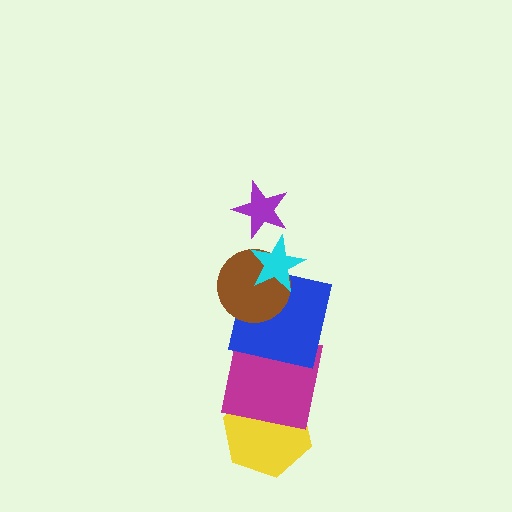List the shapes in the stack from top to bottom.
From top to bottom: the purple star, the cyan star, the brown circle, the blue square, the magenta square, the yellow hexagon.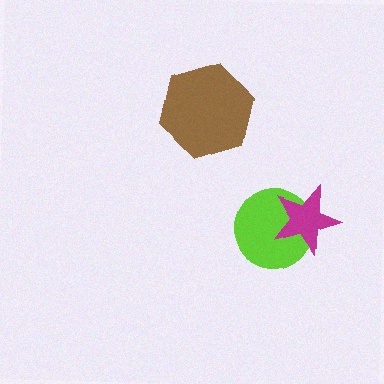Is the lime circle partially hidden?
Yes, it is partially covered by another shape.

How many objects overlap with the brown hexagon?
0 objects overlap with the brown hexagon.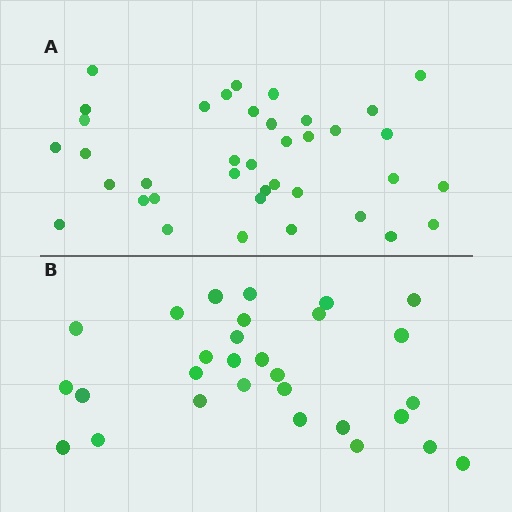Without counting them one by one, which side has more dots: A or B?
Region A (the top region) has more dots.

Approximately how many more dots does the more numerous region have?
Region A has roughly 8 or so more dots than region B.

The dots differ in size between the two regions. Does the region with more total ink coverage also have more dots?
No. Region B has more total ink coverage because its dots are larger, but region A actually contains more individual dots. Total area can be misleading — the number of items is what matters here.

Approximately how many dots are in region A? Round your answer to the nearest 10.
About 40 dots. (The exact count is 38, which rounds to 40.)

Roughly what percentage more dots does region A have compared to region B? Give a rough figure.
About 30% more.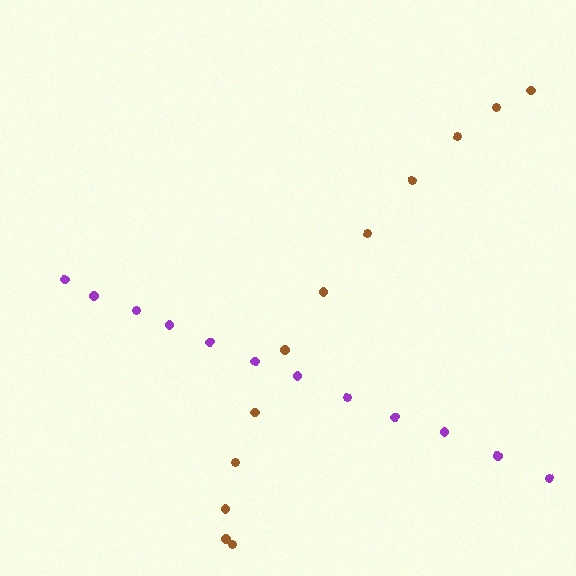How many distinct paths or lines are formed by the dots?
There are 2 distinct paths.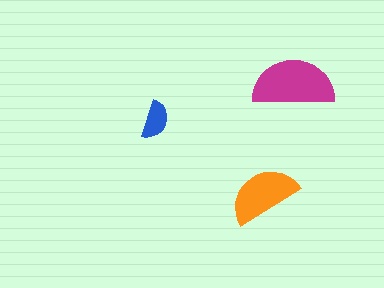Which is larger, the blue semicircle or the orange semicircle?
The orange one.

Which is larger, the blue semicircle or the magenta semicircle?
The magenta one.